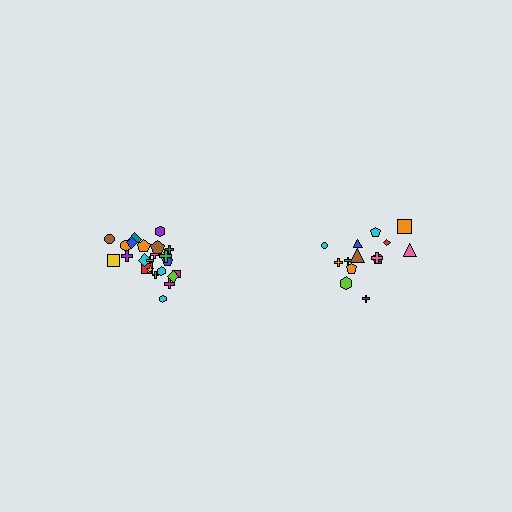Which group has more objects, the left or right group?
The left group.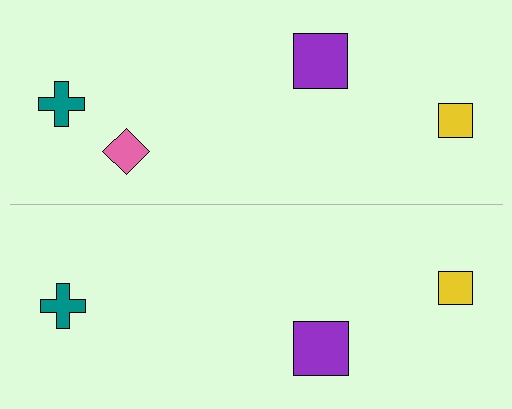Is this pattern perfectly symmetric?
No, the pattern is not perfectly symmetric. A pink diamond is missing from the bottom side.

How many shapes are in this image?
There are 7 shapes in this image.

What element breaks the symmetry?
A pink diamond is missing from the bottom side.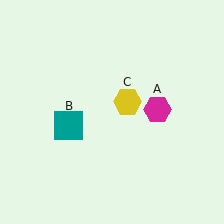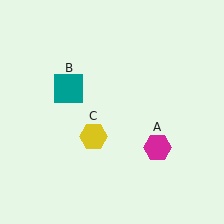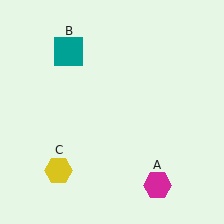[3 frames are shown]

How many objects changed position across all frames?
3 objects changed position: magenta hexagon (object A), teal square (object B), yellow hexagon (object C).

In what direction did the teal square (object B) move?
The teal square (object B) moved up.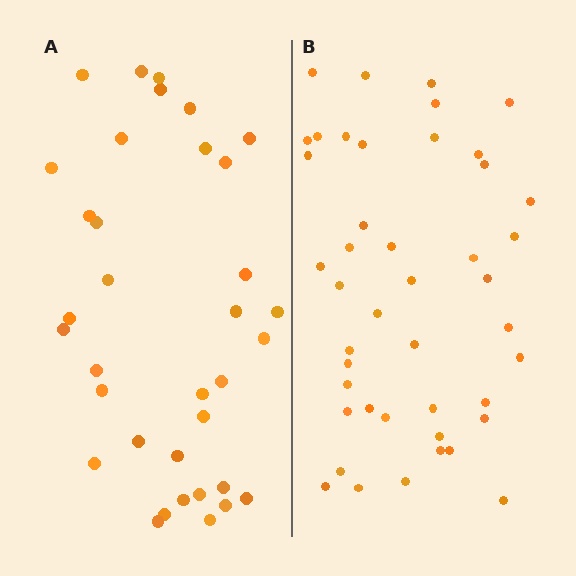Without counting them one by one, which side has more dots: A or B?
Region B (the right region) has more dots.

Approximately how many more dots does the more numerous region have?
Region B has roughly 8 or so more dots than region A.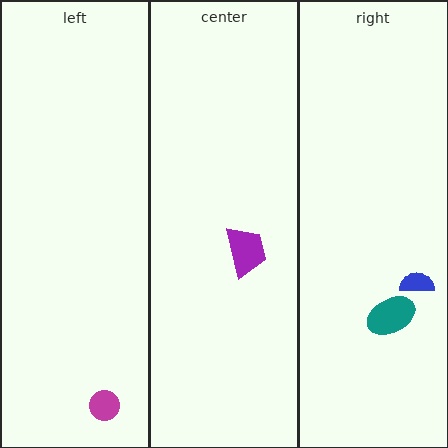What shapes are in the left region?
The magenta circle.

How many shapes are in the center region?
1.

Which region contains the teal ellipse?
The right region.